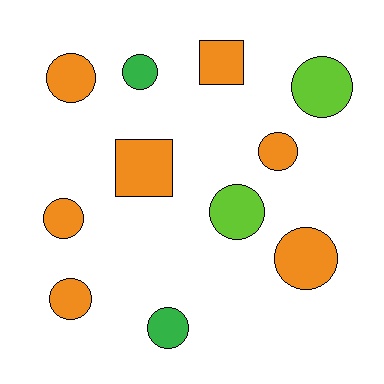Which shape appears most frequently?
Circle, with 9 objects.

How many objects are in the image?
There are 11 objects.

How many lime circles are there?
There are 2 lime circles.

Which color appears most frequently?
Orange, with 7 objects.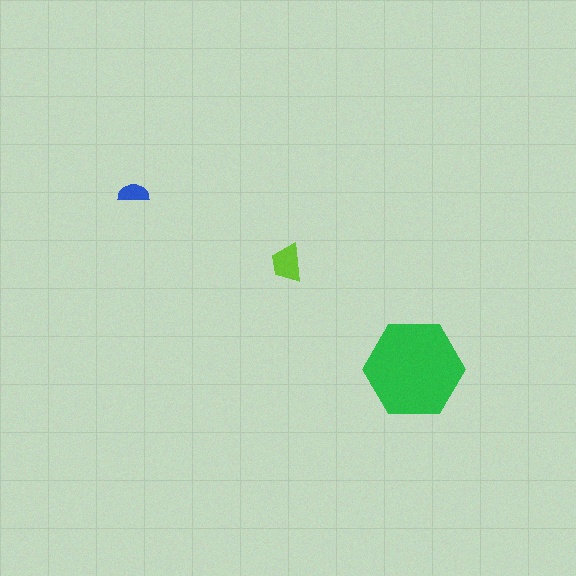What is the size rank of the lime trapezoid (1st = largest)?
2nd.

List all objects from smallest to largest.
The blue semicircle, the lime trapezoid, the green hexagon.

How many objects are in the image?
There are 3 objects in the image.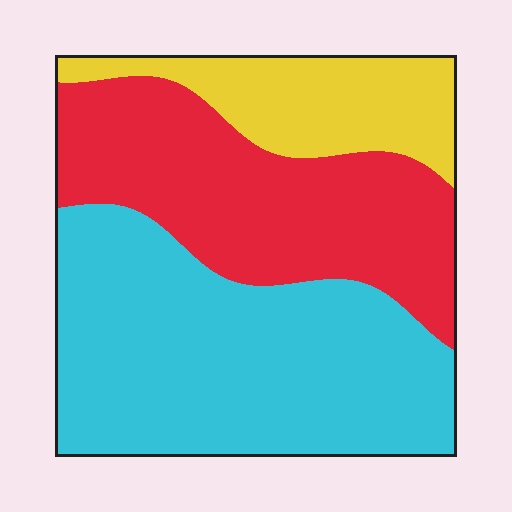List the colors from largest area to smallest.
From largest to smallest: cyan, red, yellow.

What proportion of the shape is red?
Red takes up about one third (1/3) of the shape.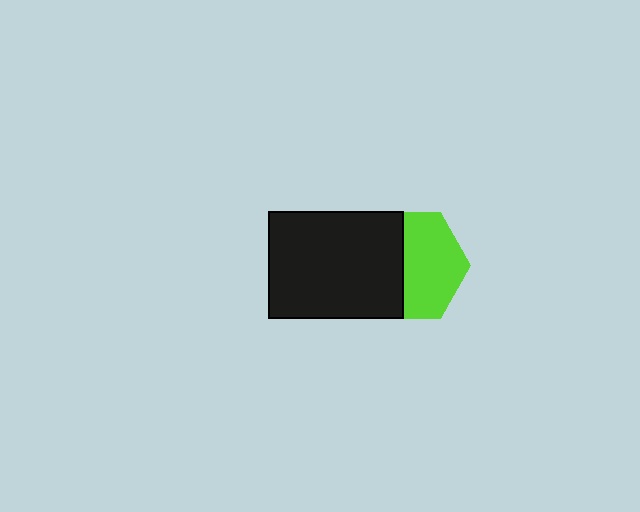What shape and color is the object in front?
The object in front is a black rectangle.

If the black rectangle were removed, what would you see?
You would see the complete lime hexagon.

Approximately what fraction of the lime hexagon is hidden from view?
Roughly 43% of the lime hexagon is hidden behind the black rectangle.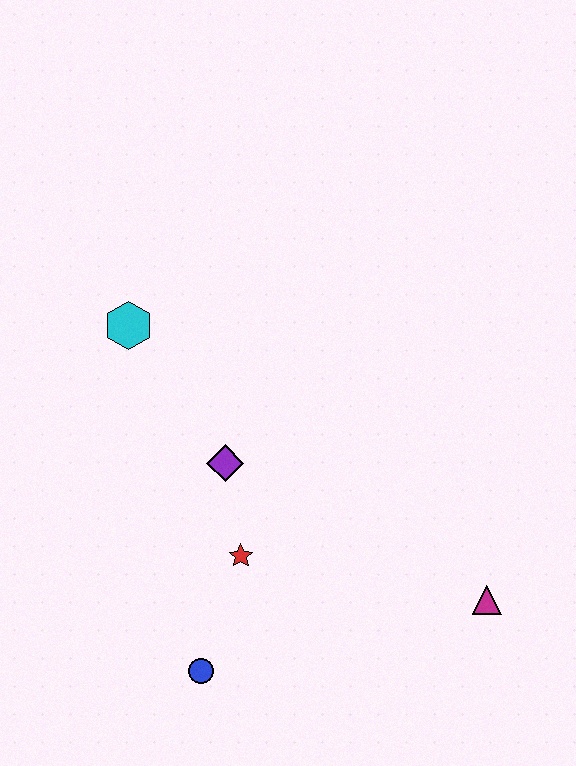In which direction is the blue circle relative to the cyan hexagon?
The blue circle is below the cyan hexagon.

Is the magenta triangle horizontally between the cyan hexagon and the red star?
No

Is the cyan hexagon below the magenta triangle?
No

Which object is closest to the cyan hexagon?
The purple diamond is closest to the cyan hexagon.